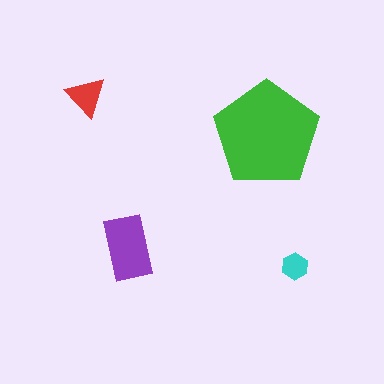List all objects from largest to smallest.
The green pentagon, the purple rectangle, the red triangle, the cyan hexagon.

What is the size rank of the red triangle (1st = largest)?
3rd.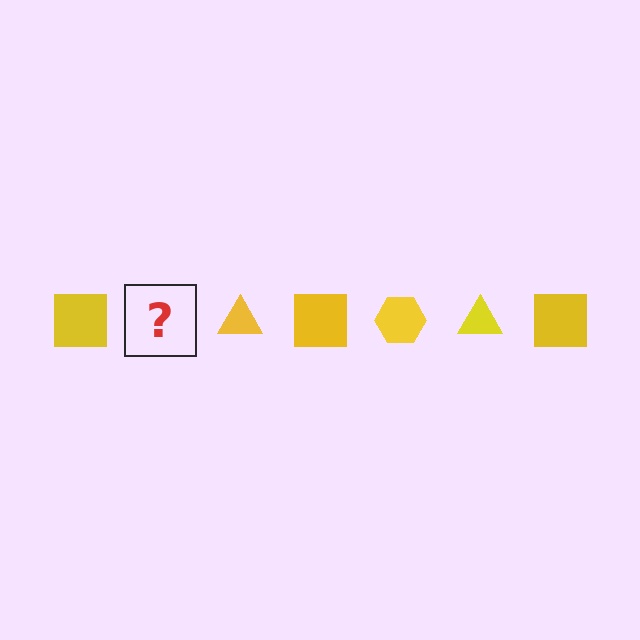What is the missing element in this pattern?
The missing element is a yellow hexagon.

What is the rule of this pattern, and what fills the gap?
The rule is that the pattern cycles through square, hexagon, triangle shapes in yellow. The gap should be filled with a yellow hexagon.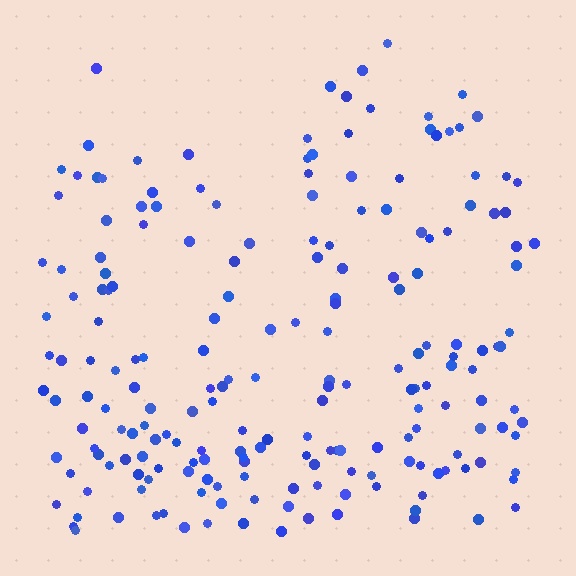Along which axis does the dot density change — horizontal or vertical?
Vertical.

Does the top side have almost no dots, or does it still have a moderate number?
Still a moderate number, just noticeably fewer than the bottom.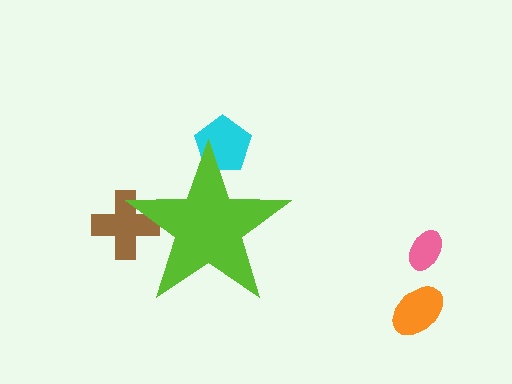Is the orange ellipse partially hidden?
No, the orange ellipse is fully visible.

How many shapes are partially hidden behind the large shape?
2 shapes are partially hidden.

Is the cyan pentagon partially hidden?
Yes, the cyan pentagon is partially hidden behind the lime star.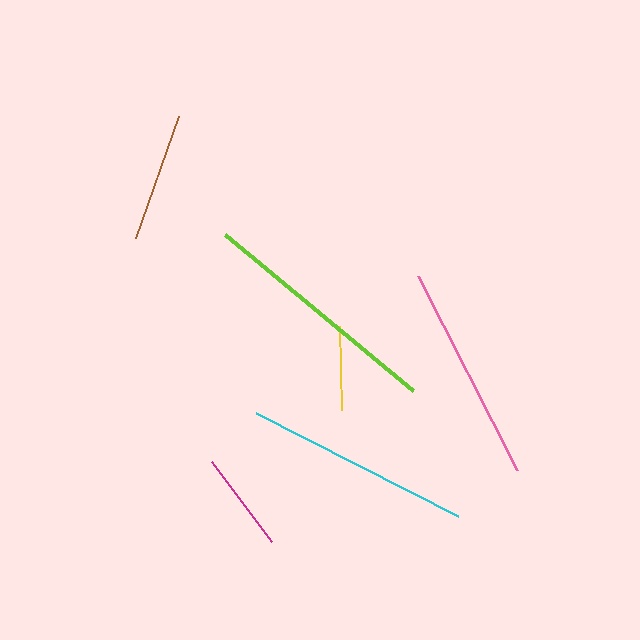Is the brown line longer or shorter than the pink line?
The pink line is longer than the brown line.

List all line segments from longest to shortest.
From longest to shortest: lime, cyan, pink, brown, magenta, yellow.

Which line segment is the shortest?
The yellow line is the shortest at approximately 85 pixels.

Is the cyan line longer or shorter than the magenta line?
The cyan line is longer than the magenta line.